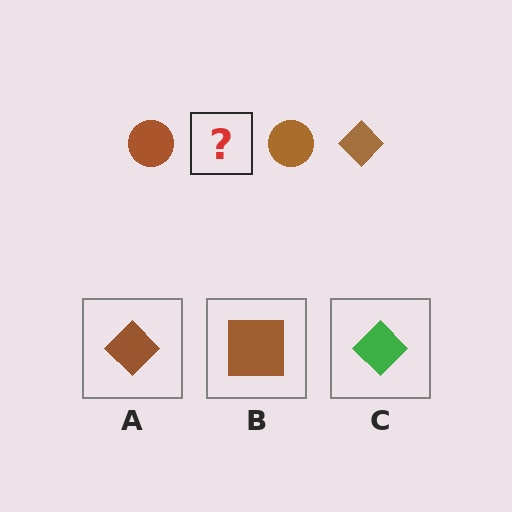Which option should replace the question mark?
Option A.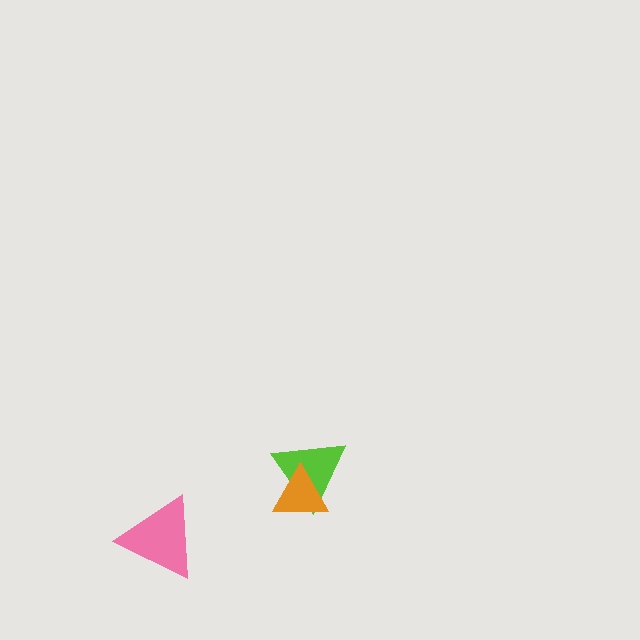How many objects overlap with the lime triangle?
1 object overlaps with the lime triangle.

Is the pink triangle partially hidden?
No, no other shape covers it.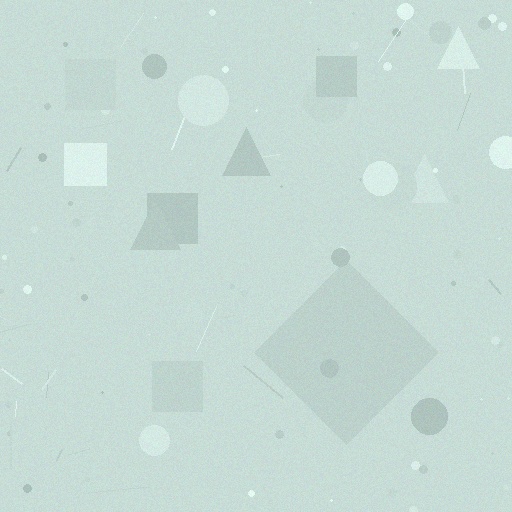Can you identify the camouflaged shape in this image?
The camouflaged shape is a diamond.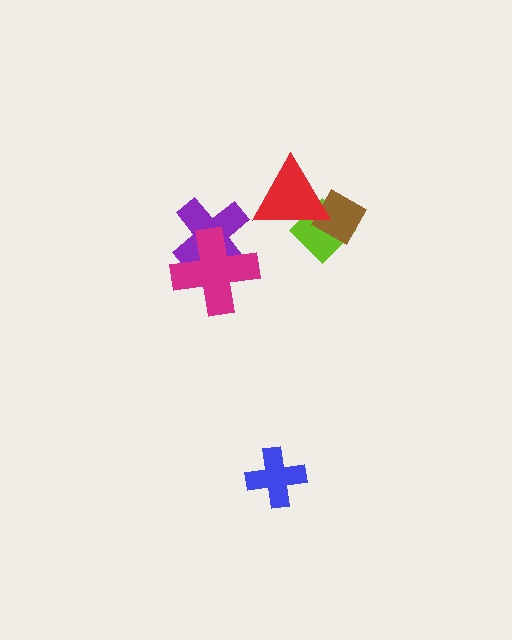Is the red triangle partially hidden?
No, no other shape covers it.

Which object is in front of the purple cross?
The magenta cross is in front of the purple cross.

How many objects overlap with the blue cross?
0 objects overlap with the blue cross.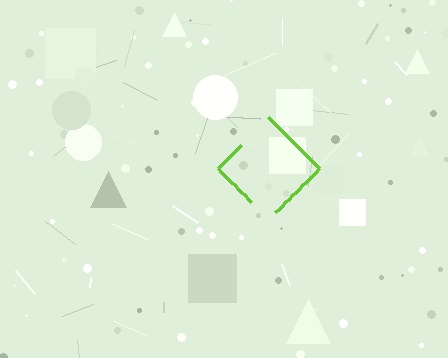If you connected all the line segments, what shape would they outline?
They would outline a diamond.